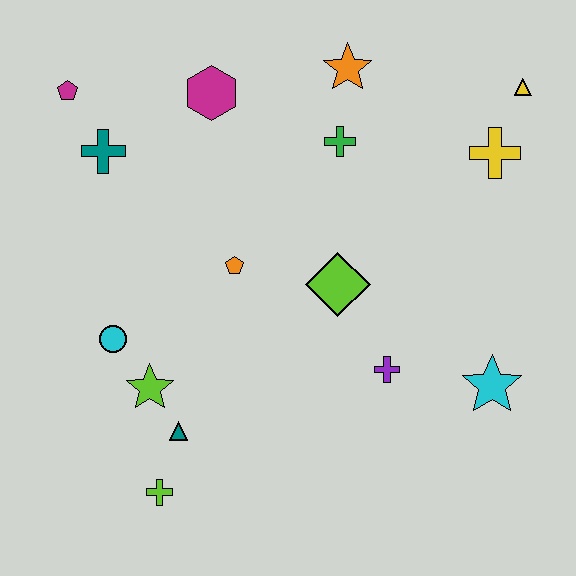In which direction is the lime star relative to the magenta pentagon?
The lime star is below the magenta pentagon.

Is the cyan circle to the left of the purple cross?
Yes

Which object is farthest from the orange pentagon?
The yellow triangle is farthest from the orange pentagon.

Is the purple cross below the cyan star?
No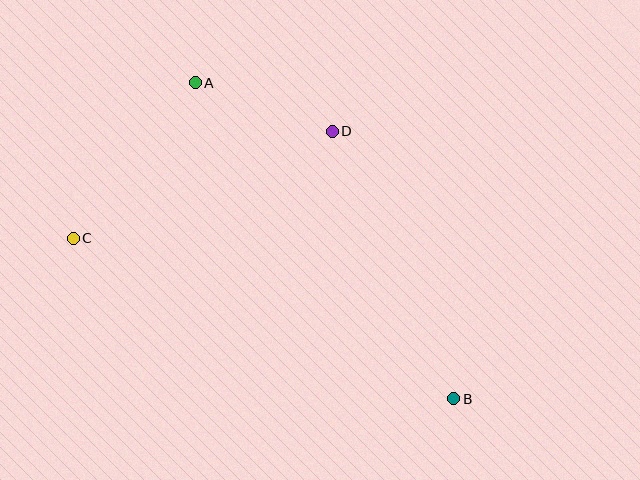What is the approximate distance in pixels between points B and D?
The distance between B and D is approximately 294 pixels.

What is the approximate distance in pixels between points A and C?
The distance between A and C is approximately 198 pixels.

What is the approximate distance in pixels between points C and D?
The distance between C and D is approximately 280 pixels.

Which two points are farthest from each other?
Points B and C are farthest from each other.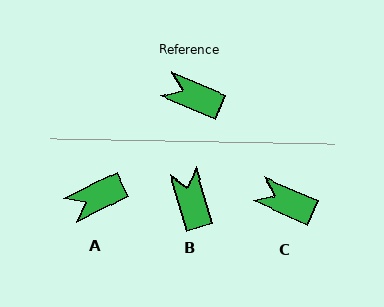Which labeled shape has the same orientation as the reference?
C.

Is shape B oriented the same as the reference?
No, it is off by about 51 degrees.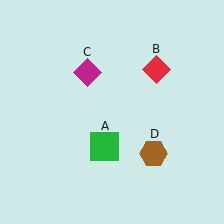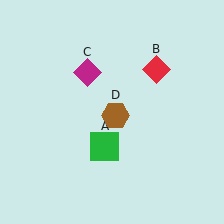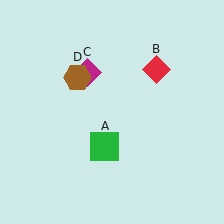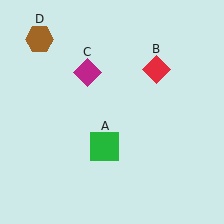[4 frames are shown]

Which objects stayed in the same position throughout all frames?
Green square (object A) and red diamond (object B) and magenta diamond (object C) remained stationary.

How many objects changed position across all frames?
1 object changed position: brown hexagon (object D).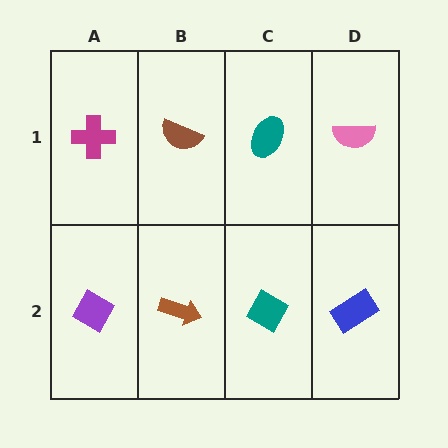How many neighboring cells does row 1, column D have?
2.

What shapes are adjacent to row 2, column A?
A magenta cross (row 1, column A), a brown arrow (row 2, column B).